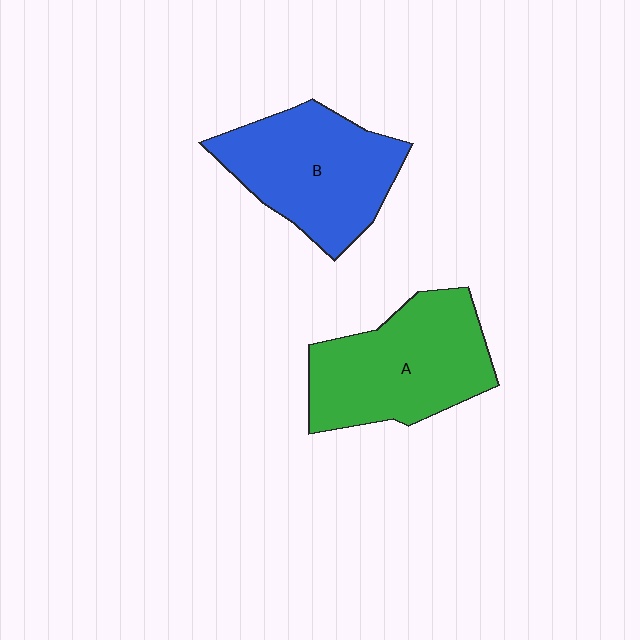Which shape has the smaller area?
Shape B (blue).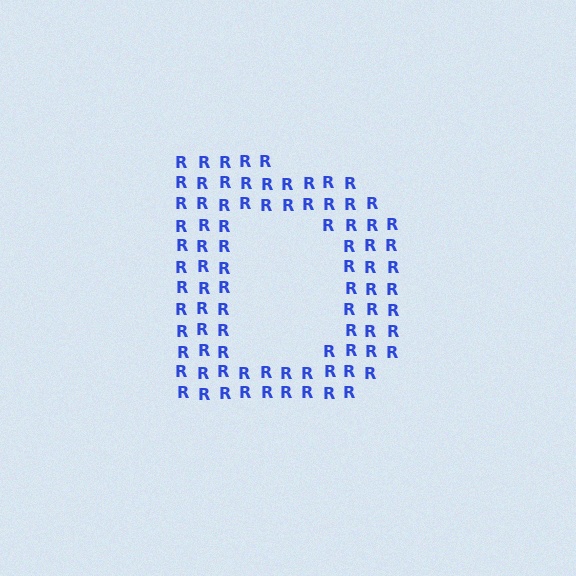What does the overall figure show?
The overall figure shows the letter D.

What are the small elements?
The small elements are letter R's.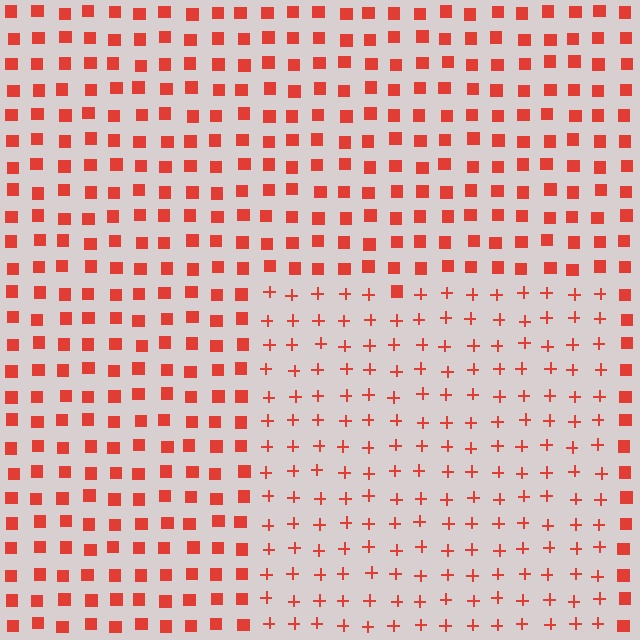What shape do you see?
I see a rectangle.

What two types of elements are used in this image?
The image uses plus signs inside the rectangle region and squares outside it.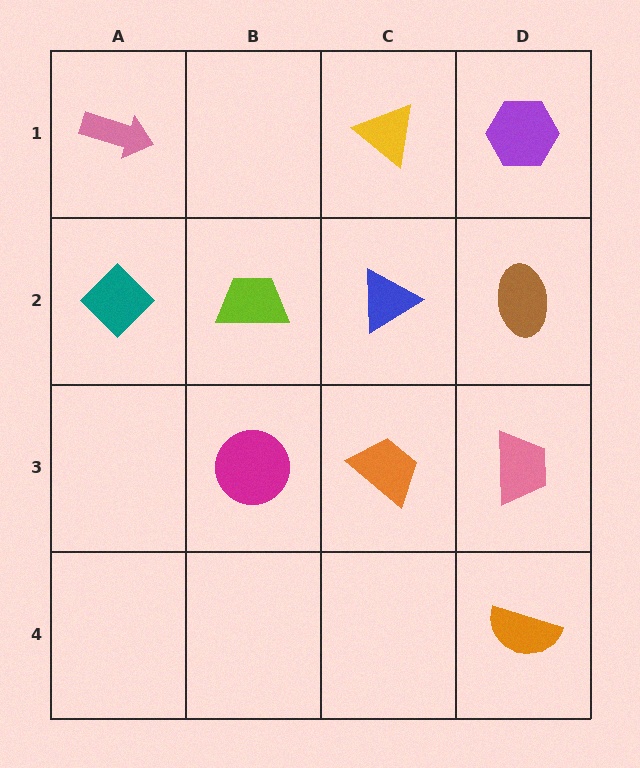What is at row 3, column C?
An orange trapezoid.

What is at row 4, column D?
An orange semicircle.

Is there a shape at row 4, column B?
No, that cell is empty.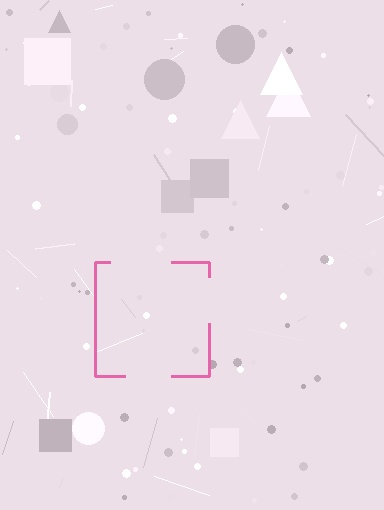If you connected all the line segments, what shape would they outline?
They would outline a square.